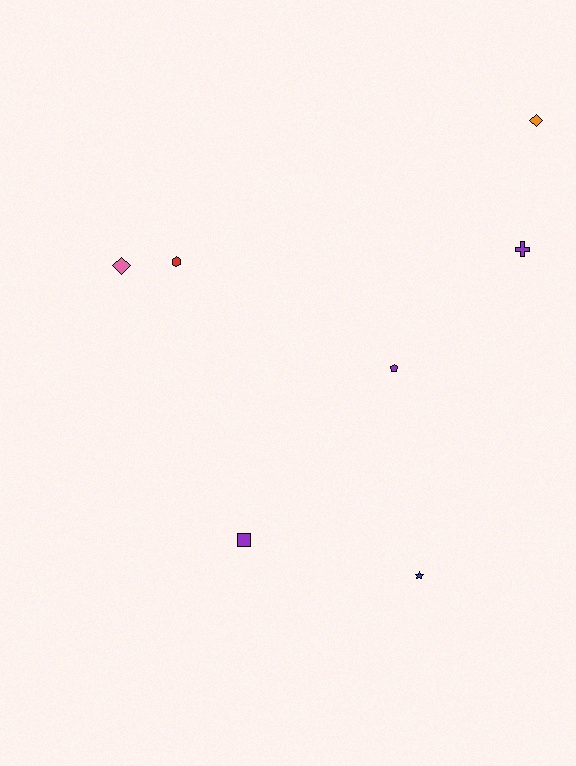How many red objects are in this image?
There is 1 red object.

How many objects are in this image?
There are 7 objects.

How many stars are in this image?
There is 1 star.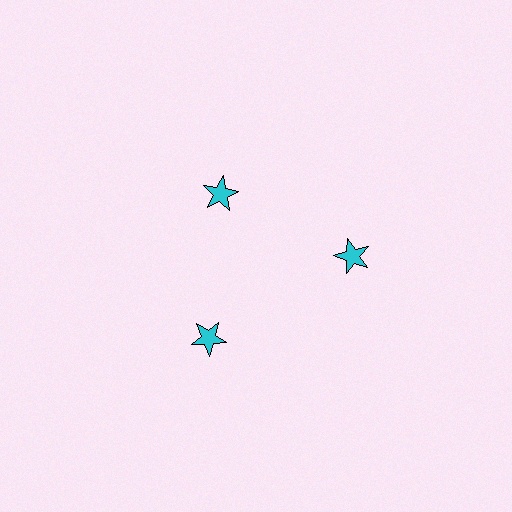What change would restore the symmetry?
The symmetry would be restored by moving it outward, back onto the ring so that all 3 stars sit at equal angles and equal distance from the center.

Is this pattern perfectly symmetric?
No. The 3 cyan stars are arranged in a ring, but one element near the 11 o'clock position is pulled inward toward the center, breaking the 3-fold rotational symmetry.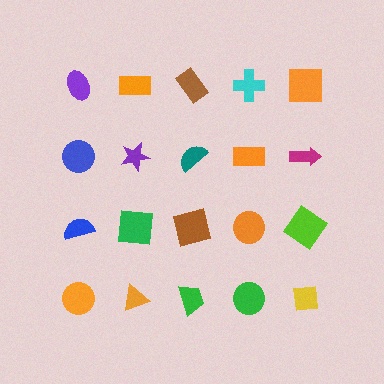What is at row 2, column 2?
A purple star.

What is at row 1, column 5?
An orange square.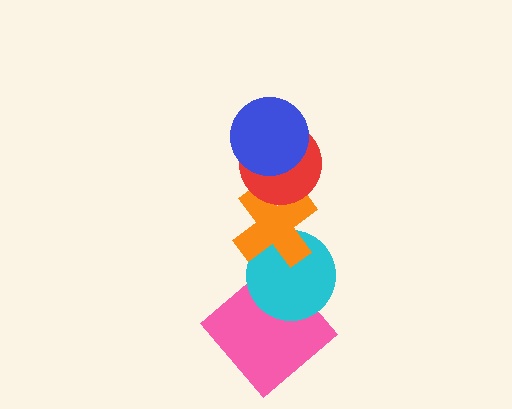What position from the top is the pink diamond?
The pink diamond is 5th from the top.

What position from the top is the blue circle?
The blue circle is 1st from the top.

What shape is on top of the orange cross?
The red circle is on top of the orange cross.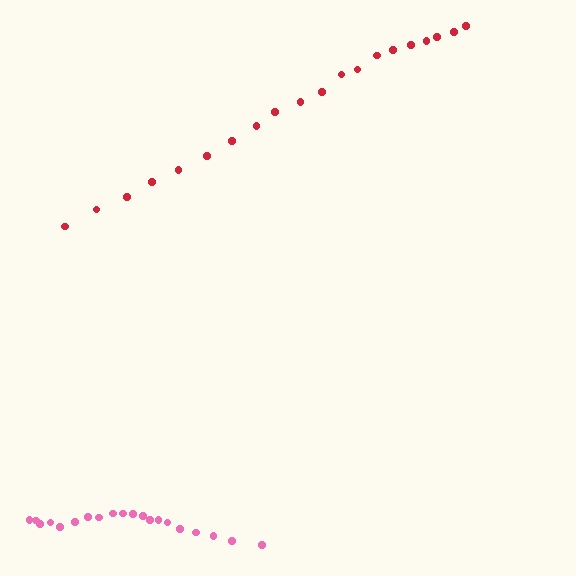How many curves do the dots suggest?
There are 2 distinct paths.